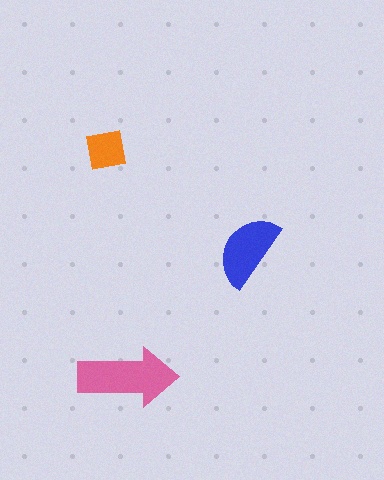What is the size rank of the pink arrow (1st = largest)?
1st.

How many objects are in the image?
There are 3 objects in the image.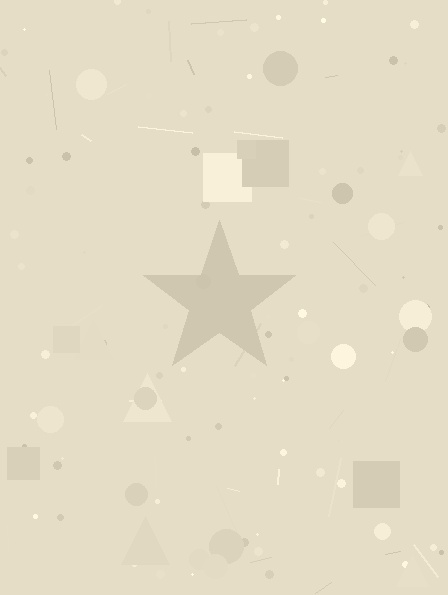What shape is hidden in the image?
A star is hidden in the image.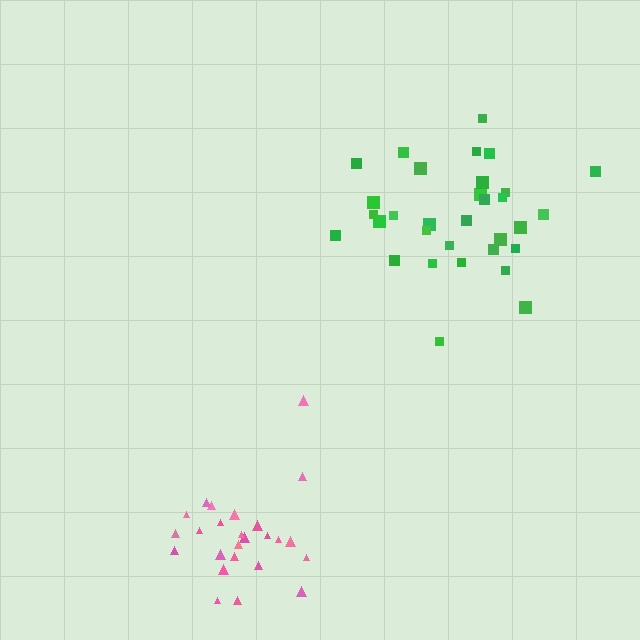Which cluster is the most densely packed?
Pink.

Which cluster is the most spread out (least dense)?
Green.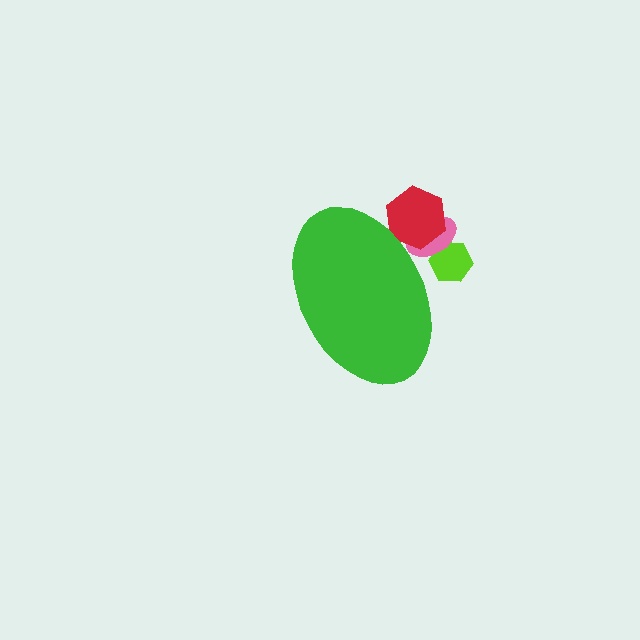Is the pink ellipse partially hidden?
Yes, the pink ellipse is partially hidden behind the green ellipse.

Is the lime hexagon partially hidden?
Yes, the lime hexagon is partially hidden behind the green ellipse.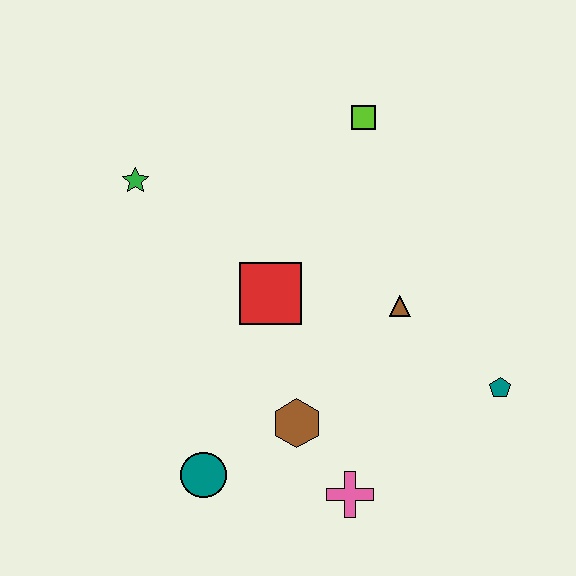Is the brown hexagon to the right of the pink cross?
No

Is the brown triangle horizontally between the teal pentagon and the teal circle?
Yes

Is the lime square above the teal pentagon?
Yes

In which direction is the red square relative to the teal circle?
The red square is above the teal circle.